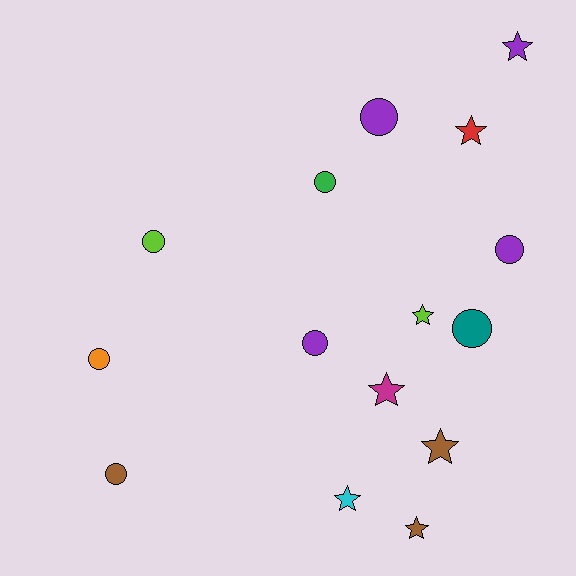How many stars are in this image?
There are 7 stars.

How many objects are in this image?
There are 15 objects.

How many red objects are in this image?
There is 1 red object.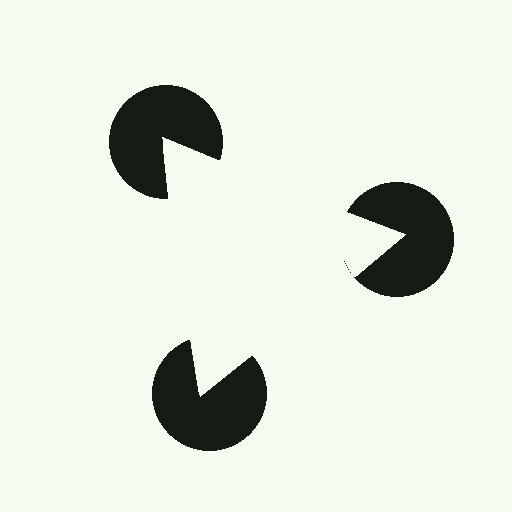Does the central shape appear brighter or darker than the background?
It typically appears slightly brighter than the background, even though no actual brightness change is drawn.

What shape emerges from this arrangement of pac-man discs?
An illusory triangle — its edges are inferred from the aligned wedge cuts in the pac-man discs, not physically drawn.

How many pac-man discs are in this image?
There are 3 — one at each vertex of the illusory triangle.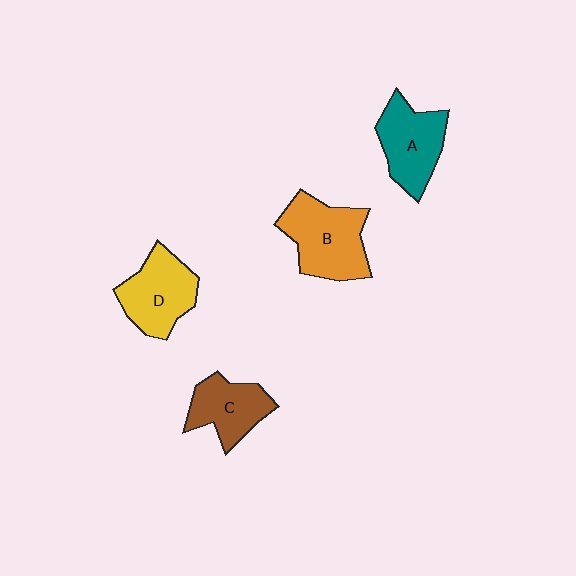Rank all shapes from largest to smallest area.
From largest to smallest: B (orange), D (yellow), A (teal), C (brown).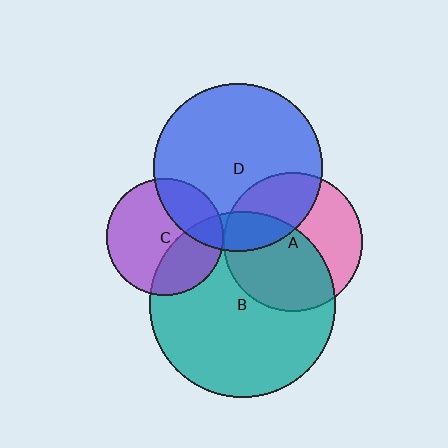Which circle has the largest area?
Circle B (teal).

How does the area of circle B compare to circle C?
Approximately 2.6 times.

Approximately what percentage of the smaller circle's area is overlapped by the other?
Approximately 35%.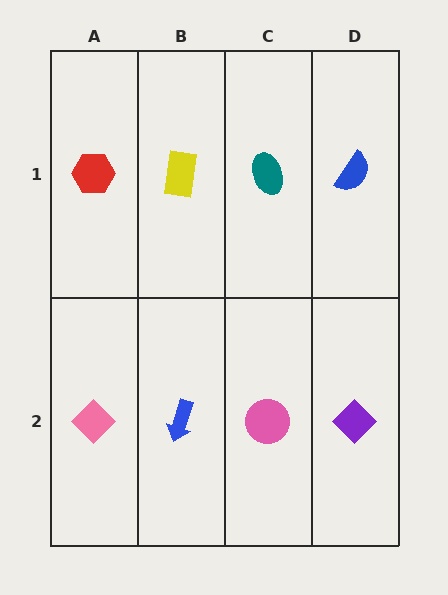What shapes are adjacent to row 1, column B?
A blue arrow (row 2, column B), a red hexagon (row 1, column A), a teal ellipse (row 1, column C).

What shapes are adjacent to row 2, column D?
A blue semicircle (row 1, column D), a pink circle (row 2, column C).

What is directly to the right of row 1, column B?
A teal ellipse.